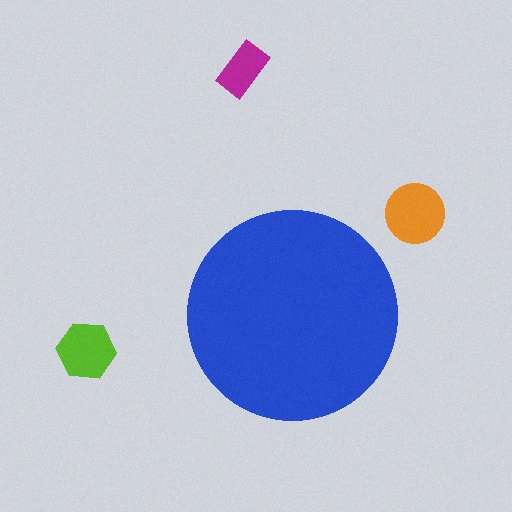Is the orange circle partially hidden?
No, the orange circle is fully visible.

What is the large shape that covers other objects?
A blue circle.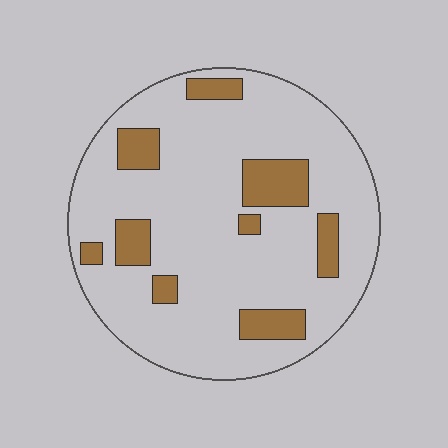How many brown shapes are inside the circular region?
9.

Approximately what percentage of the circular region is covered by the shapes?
Approximately 15%.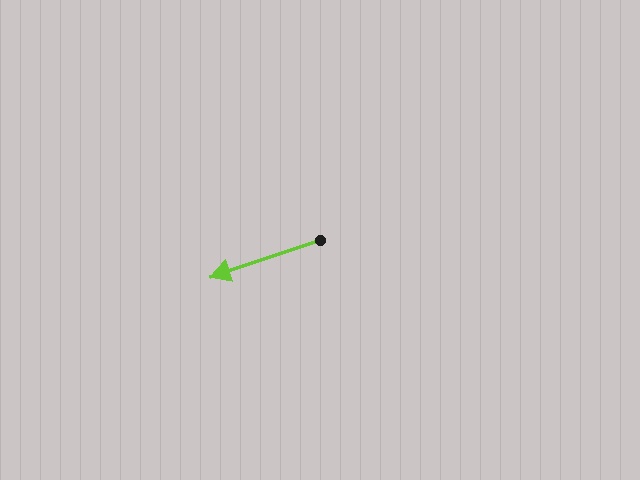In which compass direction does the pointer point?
West.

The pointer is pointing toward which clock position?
Roughly 8 o'clock.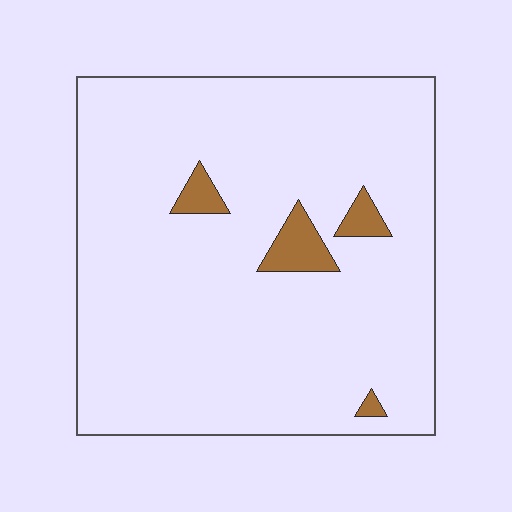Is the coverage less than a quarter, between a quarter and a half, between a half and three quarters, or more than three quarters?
Less than a quarter.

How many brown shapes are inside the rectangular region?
4.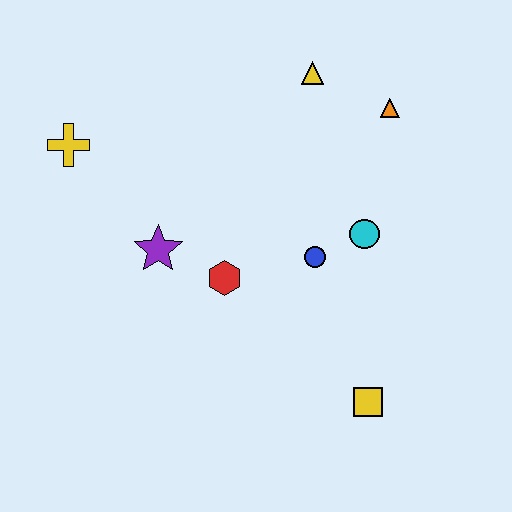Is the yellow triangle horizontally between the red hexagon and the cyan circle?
Yes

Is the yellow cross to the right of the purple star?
No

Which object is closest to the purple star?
The red hexagon is closest to the purple star.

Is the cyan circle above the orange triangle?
No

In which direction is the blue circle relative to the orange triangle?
The blue circle is below the orange triangle.